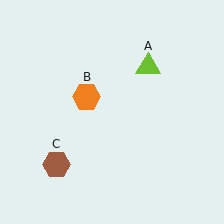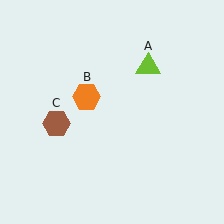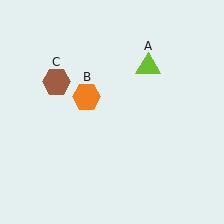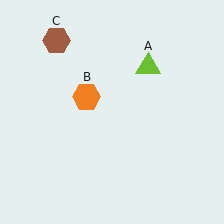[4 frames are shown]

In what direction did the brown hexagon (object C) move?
The brown hexagon (object C) moved up.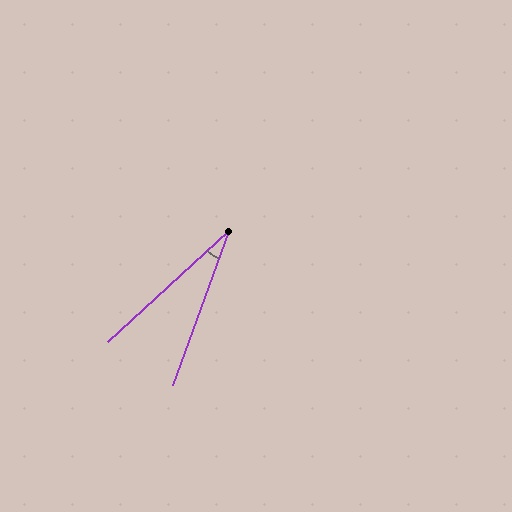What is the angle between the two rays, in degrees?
Approximately 27 degrees.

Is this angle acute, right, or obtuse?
It is acute.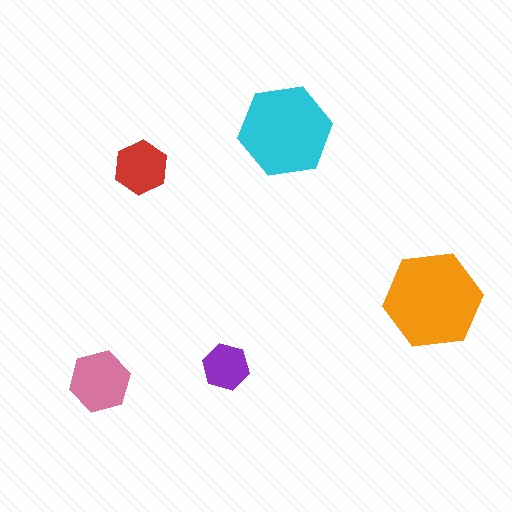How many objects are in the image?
There are 5 objects in the image.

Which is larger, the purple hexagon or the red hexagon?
The red one.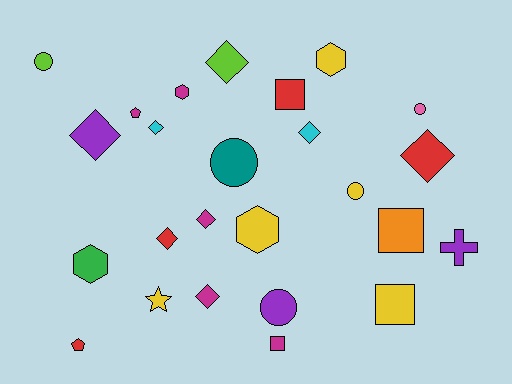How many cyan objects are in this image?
There are 2 cyan objects.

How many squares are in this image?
There are 4 squares.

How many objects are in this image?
There are 25 objects.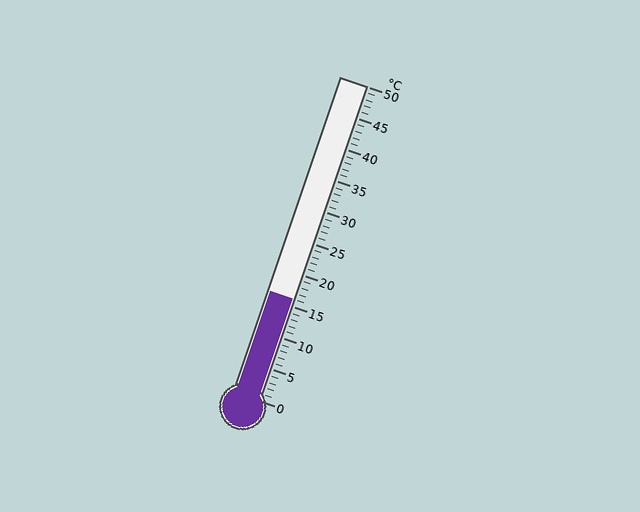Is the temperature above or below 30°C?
The temperature is below 30°C.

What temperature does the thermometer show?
The thermometer shows approximately 16°C.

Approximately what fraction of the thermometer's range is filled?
The thermometer is filled to approximately 30% of its range.